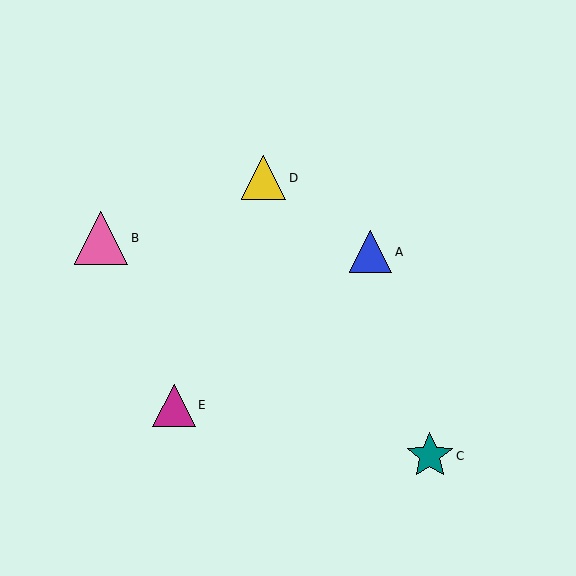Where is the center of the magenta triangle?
The center of the magenta triangle is at (174, 405).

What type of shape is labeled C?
Shape C is a teal star.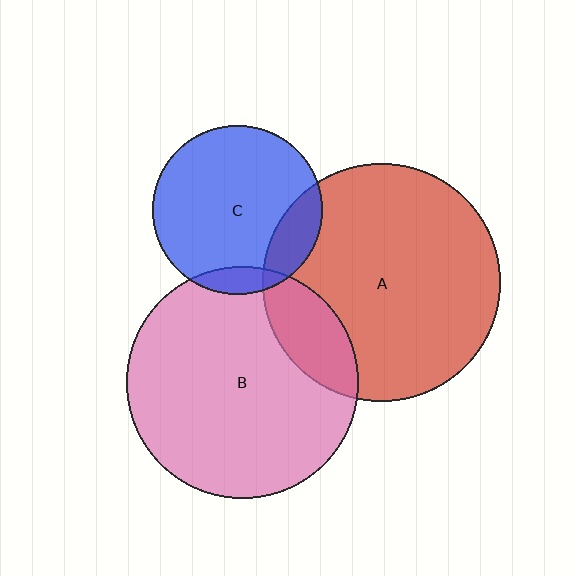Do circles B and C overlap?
Yes.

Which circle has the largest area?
Circle A (red).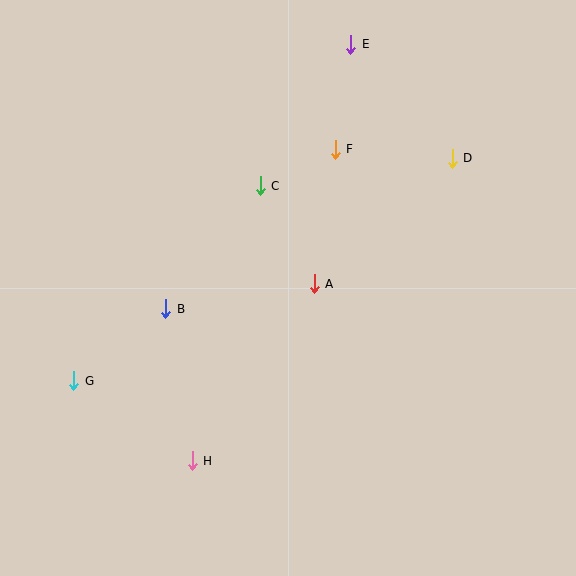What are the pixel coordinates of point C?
Point C is at (260, 186).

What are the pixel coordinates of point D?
Point D is at (452, 158).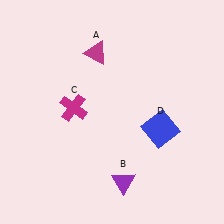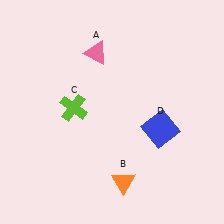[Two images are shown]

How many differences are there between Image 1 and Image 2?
There are 3 differences between the two images.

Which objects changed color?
A changed from magenta to pink. B changed from purple to orange. C changed from magenta to lime.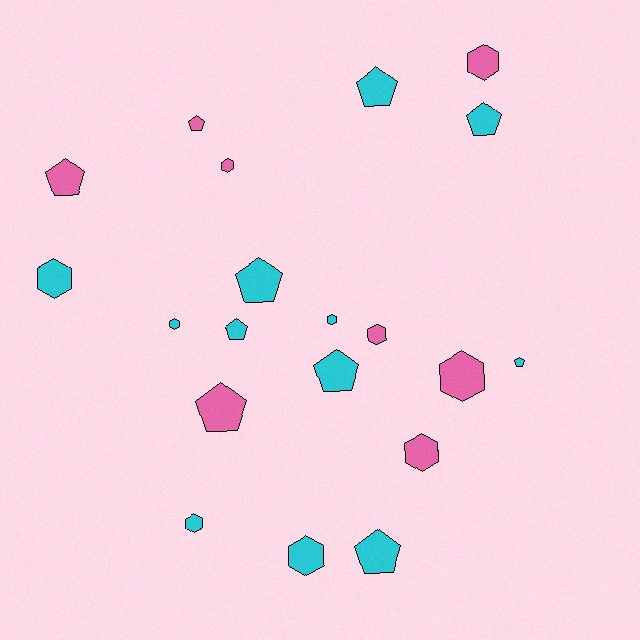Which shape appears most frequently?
Pentagon, with 10 objects.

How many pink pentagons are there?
There are 3 pink pentagons.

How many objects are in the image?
There are 20 objects.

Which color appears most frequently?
Cyan, with 12 objects.